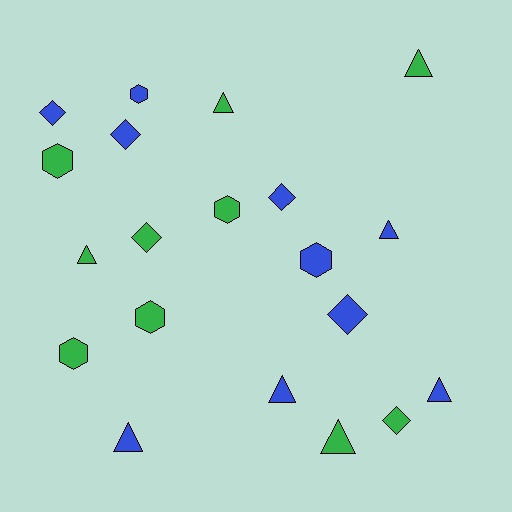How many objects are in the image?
There are 20 objects.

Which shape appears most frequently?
Triangle, with 8 objects.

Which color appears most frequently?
Blue, with 10 objects.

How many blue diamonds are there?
There are 4 blue diamonds.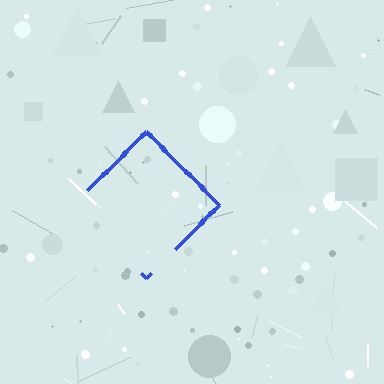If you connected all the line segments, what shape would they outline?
They would outline a diamond.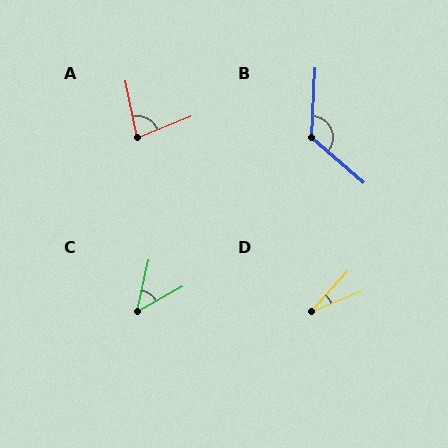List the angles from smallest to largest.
D (26°), C (49°), A (80°), B (129°).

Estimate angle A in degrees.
Approximately 80 degrees.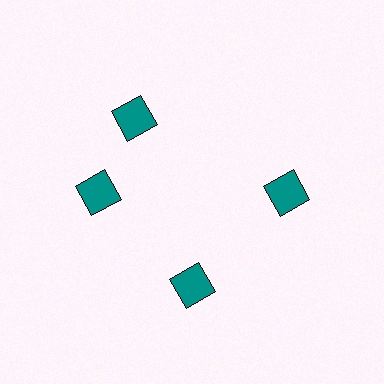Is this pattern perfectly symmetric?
No. The 4 teal diamonds are arranged in a ring, but one element near the 12 o'clock position is rotated out of alignment along the ring, breaking the 4-fold rotational symmetry.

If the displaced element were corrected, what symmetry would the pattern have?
It would have 4-fold rotational symmetry — the pattern would map onto itself every 90 degrees.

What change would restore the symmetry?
The symmetry would be restored by rotating it back into even spacing with its neighbors so that all 4 diamonds sit at equal angles and equal distance from the center.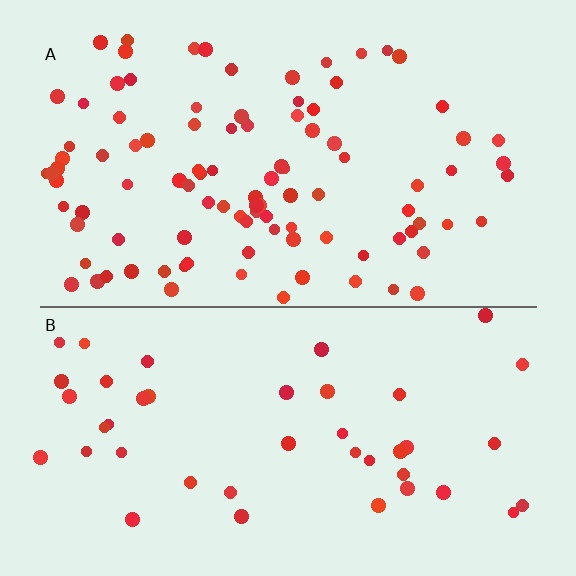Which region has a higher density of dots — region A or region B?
A (the top).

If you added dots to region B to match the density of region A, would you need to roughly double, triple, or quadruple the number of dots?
Approximately double.